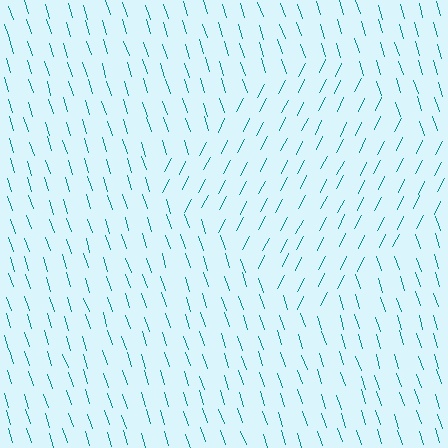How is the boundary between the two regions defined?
The boundary is defined purely by a change in line orientation (approximately 45 degrees difference). All lines are the same color and thickness.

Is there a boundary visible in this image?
Yes, there is a texture boundary formed by a change in line orientation.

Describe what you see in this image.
The image is filled with small teal line segments. A diamond region in the image has lines oriented differently from the surrounding lines, creating a visible texture boundary.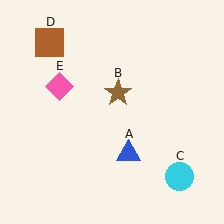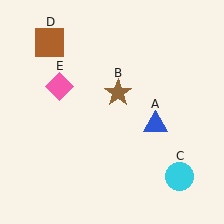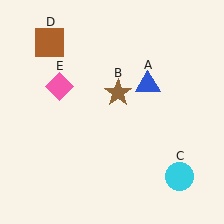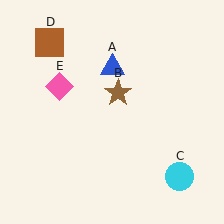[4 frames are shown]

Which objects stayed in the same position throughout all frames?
Brown star (object B) and cyan circle (object C) and brown square (object D) and pink diamond (object E) remained stationary.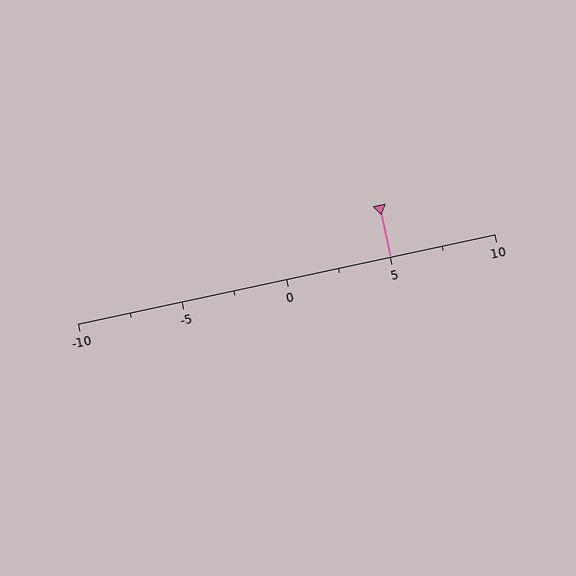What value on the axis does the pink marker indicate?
The marker indicates approximately 5.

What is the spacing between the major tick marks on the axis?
The major ticks are spaced 5 apart.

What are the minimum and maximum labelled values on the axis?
The axis runs from -10 to 10.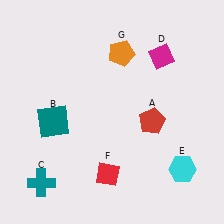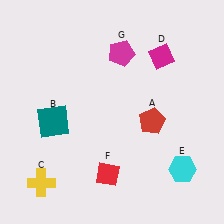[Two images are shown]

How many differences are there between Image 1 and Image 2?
There are 2 differences between the two images.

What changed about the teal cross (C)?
In Image 1, C is teal. In Image 2, it changed to yellow.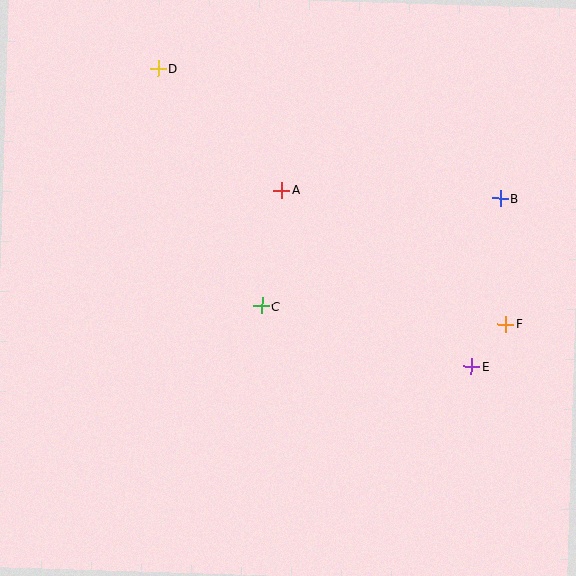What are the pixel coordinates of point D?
Point D is at (158, 69).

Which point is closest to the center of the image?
Point C at (262, 306) is closest to the center.